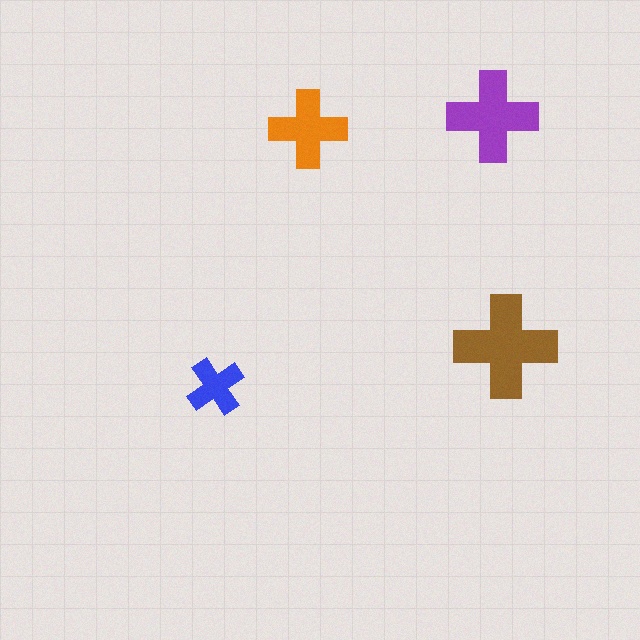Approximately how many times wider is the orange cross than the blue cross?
About 1.5 times wider.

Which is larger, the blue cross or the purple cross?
The purple one.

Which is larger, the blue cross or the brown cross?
The brown one.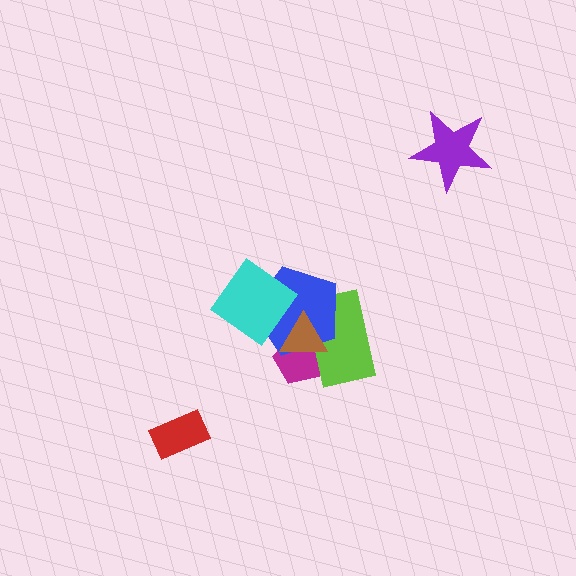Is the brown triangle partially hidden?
No, no other shape covers it.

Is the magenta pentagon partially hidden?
Yes, it is partially covered by another shape.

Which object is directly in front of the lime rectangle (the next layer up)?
The blue pentagon is directly in front of the lime rectangle.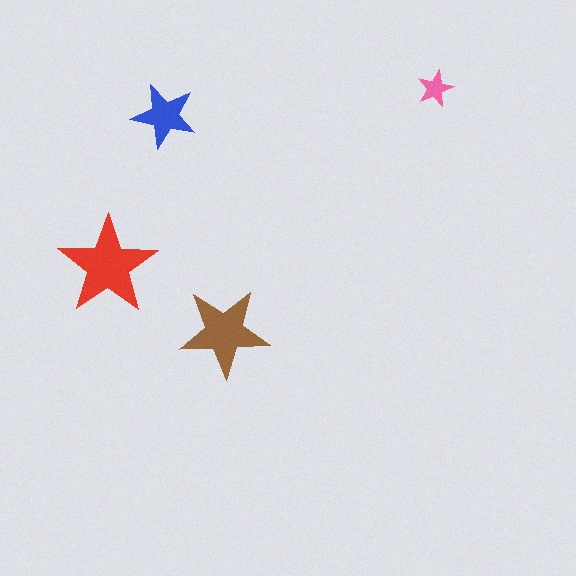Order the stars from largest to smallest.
the red one, the brown one, the blue one, the pink one.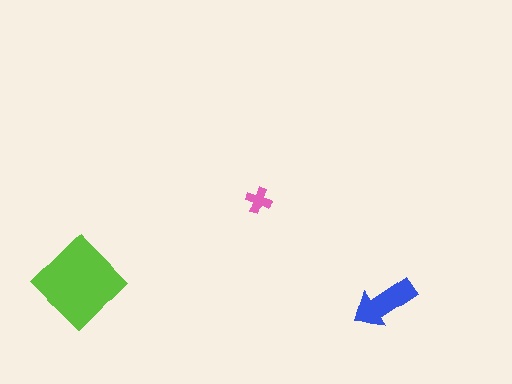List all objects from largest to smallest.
The lime diamond, the blue arrow, the pink cross.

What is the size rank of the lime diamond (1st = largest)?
1st.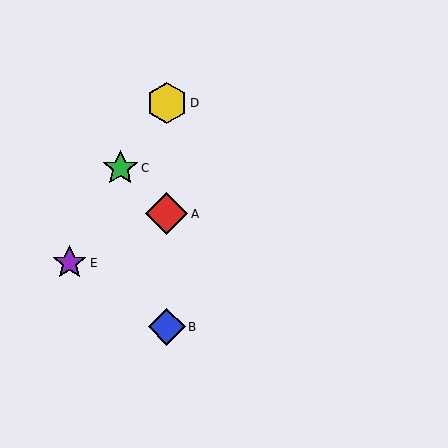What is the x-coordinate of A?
Object A is at x≈167.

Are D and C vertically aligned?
No, D is at x≈167 and C is at x≈120.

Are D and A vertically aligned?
Yes, both are at x≈167.